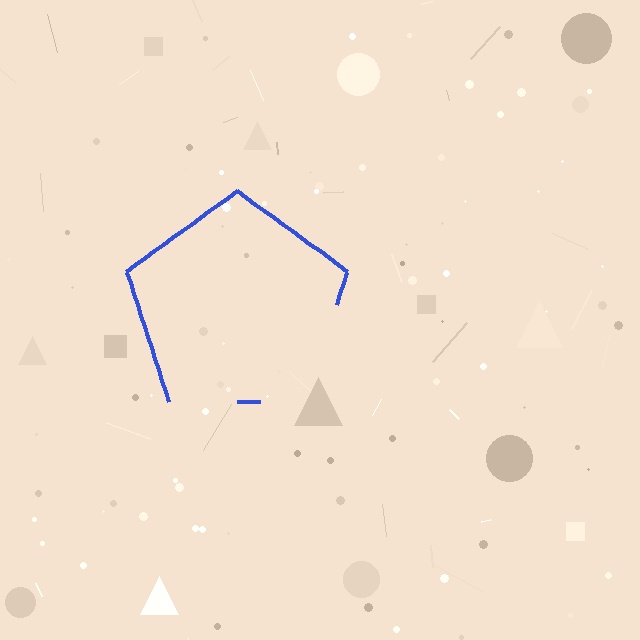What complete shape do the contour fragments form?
The contour fragments form a pentagon.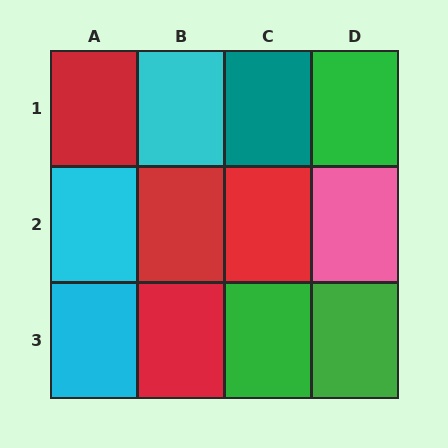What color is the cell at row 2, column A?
Cyan.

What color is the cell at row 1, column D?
Green.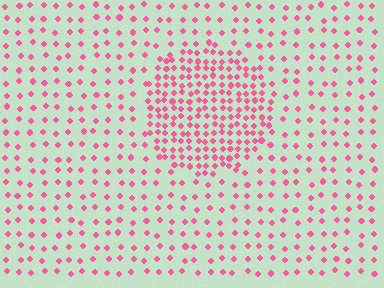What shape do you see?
I see a circle.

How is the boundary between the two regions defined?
The boundary is defined by a change in element density (approximately 2.5x ratio). All elements are the same color, size, and shape.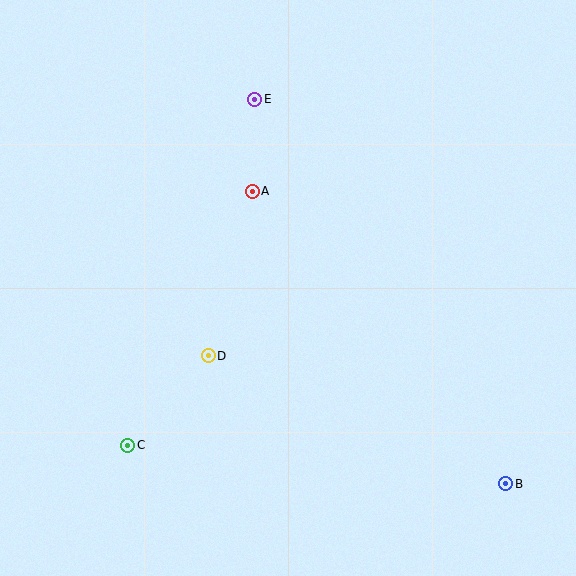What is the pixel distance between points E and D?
The distance between E and D is 261 pixels.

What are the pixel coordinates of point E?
Point E is at (255, 99).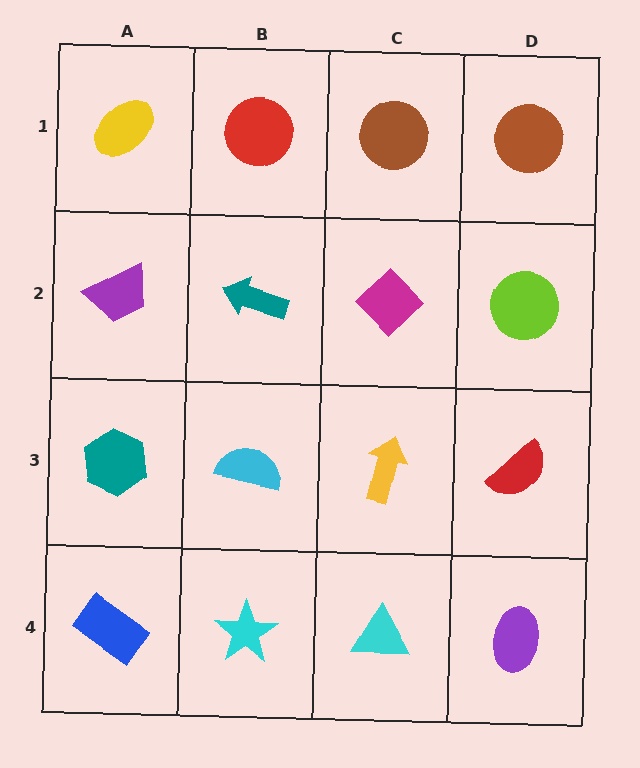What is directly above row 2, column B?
A red circle.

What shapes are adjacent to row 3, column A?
A purple trapezoid (row 2, column A), a blue rectangle (row 4, column A), a cyan semicircle (row 3, column B).